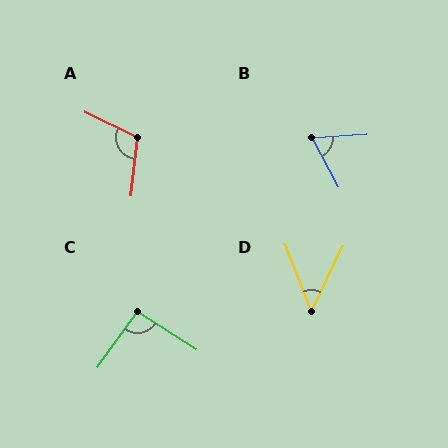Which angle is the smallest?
D, at approximately 48 degrees.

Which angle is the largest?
A, at approximately 110 degrees.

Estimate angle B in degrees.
Approximately 65 degrees.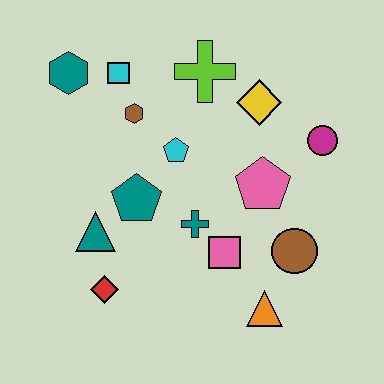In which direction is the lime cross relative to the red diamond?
The lime cross is above the red diamond.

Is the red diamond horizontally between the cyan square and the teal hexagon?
Yes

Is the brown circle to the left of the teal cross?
No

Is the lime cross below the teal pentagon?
No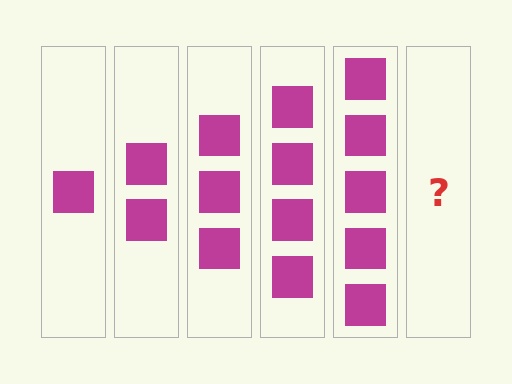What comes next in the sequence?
The next element should be 6 squares.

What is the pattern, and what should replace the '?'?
The pattern is that each step adds one more square. The '?' should be 6 squares.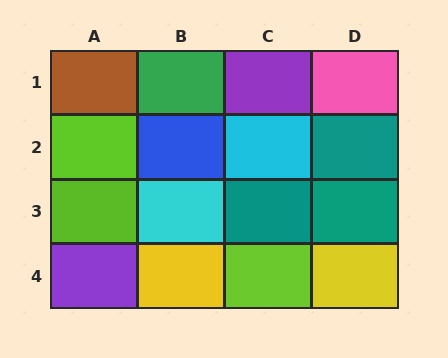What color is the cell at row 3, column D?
Teal.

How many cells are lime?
3 cells are lime.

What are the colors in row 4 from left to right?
Purple, yellow, lime, yellow.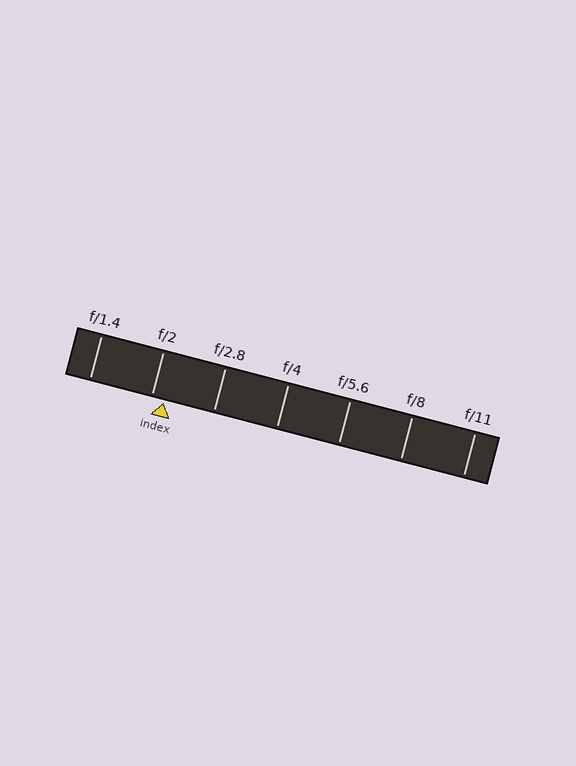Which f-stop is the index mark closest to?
The index mark is closest to f/2.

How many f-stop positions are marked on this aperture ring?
There are 7 f-stop positions marked.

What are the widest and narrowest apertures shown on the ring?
The widest aperture shown is f/1.4 and the narrowest is f/11.